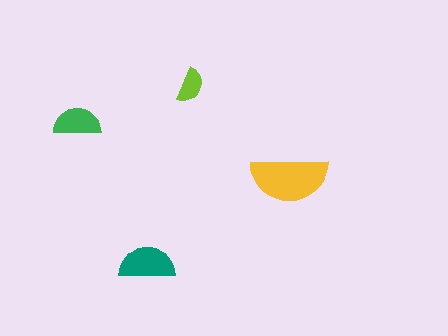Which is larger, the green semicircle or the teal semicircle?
The teal one.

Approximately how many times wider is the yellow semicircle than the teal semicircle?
About 1.5 times wider.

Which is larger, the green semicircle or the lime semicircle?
The green one.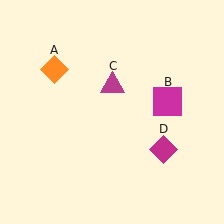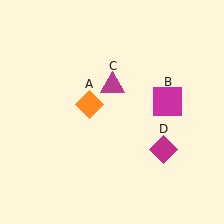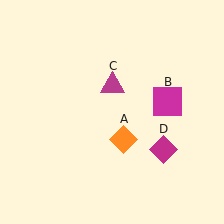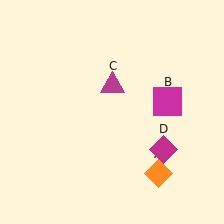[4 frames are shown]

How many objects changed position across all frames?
1 object changed position: orange diamond (object A).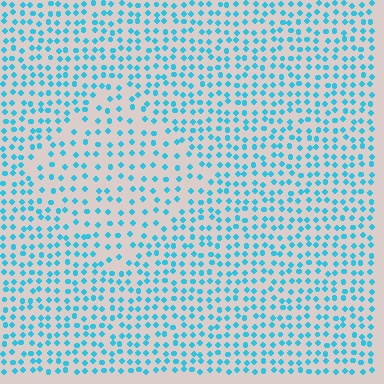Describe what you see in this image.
The image contains small cyan elements arranged at two different densities. A diamond-shaped region is visible where the elements are less densely packed than the surrounding area.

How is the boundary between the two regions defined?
The boundary is defined by a change in element density (approximately 1.6x ratio). All elements are the same color, size, and shape.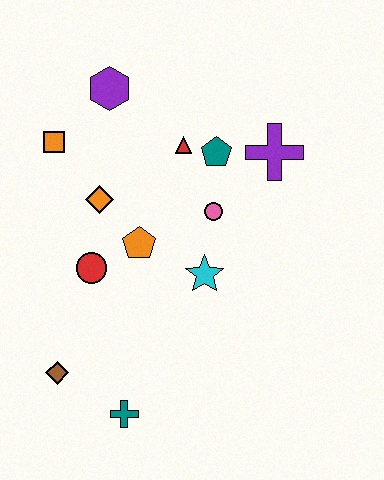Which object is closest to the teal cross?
The brown diamond is closest to the teal cross.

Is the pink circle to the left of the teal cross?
No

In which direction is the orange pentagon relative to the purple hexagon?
The orange pentagon is below the purple hexagon.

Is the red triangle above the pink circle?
Yes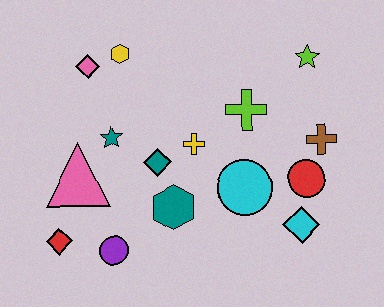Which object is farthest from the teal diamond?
The lime star is farthest from the teal diamond.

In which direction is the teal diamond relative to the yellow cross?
The teal diamond is to the left of the yellow cross.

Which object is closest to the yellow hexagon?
The pink diamond is closest to the yellow hexagon.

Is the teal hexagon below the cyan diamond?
No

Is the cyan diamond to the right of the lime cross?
Yes